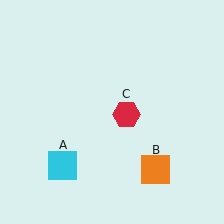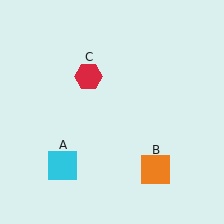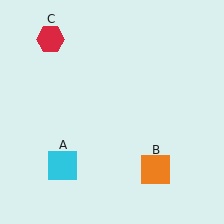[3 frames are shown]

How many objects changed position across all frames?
1 object changed position: red hexagon (object C).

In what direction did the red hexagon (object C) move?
The red hexagon (object C) moved up and to the left.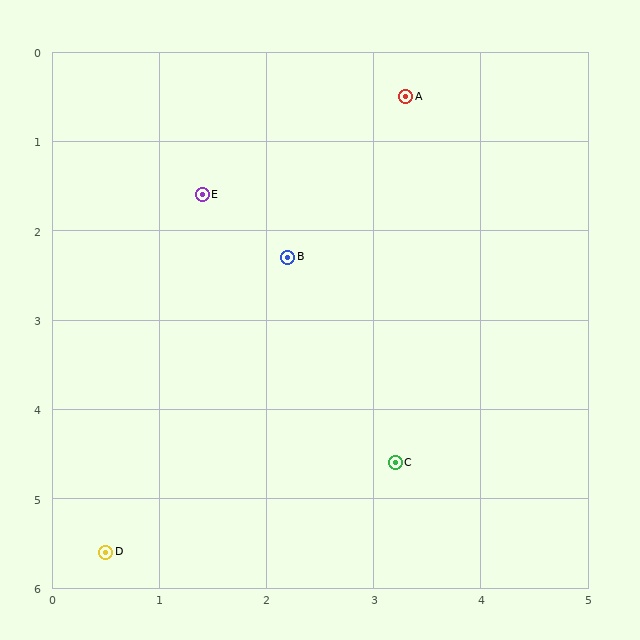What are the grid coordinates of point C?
Point C is at approximately (3.2, 4.6).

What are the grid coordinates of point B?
Point B is at approximately (2.2, 2.3).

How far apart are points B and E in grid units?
Points B and E are about 1.1 grid units apart.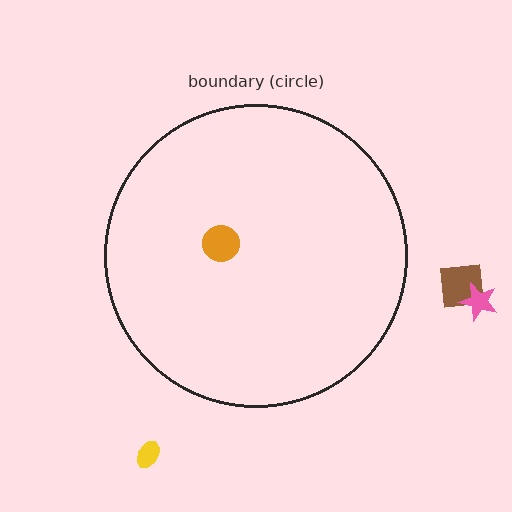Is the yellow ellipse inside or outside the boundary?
Outside.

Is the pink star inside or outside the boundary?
Outside.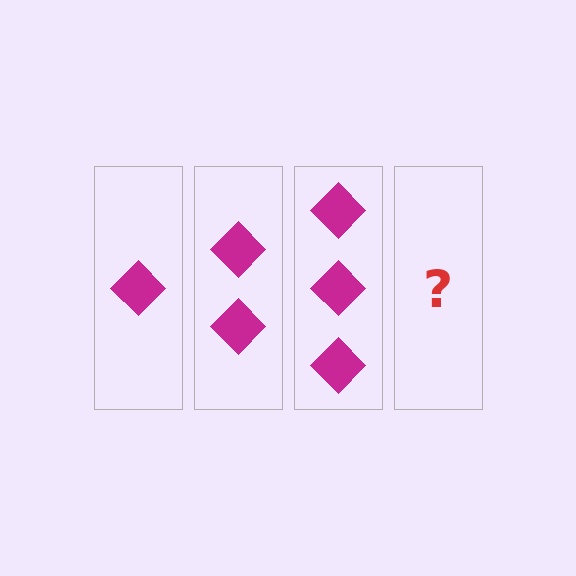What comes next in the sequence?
The next element should be 4 diamonds.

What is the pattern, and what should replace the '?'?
The pattern is that each step adds one more diamond. The '?' should be 4 diamonds.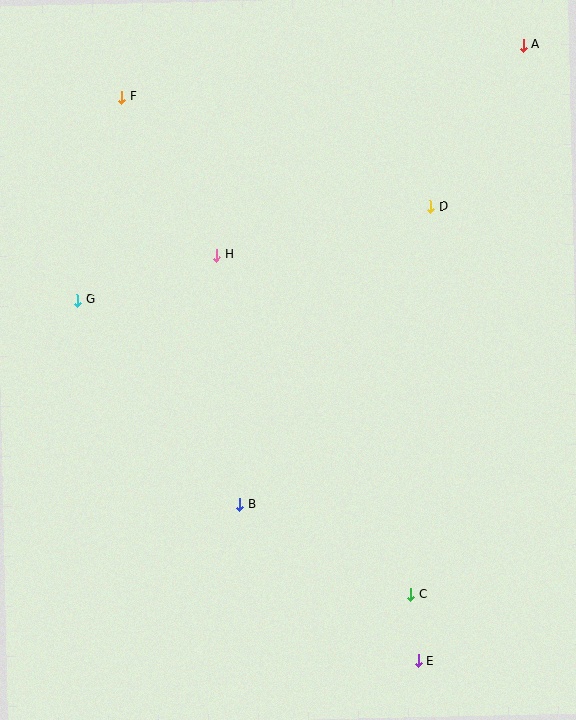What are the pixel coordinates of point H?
Point H is at (216, 255).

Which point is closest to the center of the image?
Point H at (216, 255) is closest to the center.